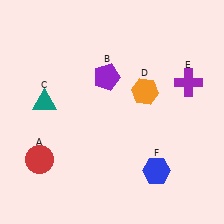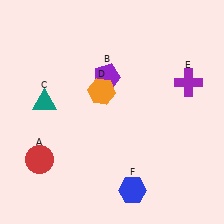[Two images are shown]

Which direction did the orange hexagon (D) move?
The orange hexagon (D) moved left.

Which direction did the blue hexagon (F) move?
The blue hexagon (F) moved left.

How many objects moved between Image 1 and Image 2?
2 objects moved between the two images.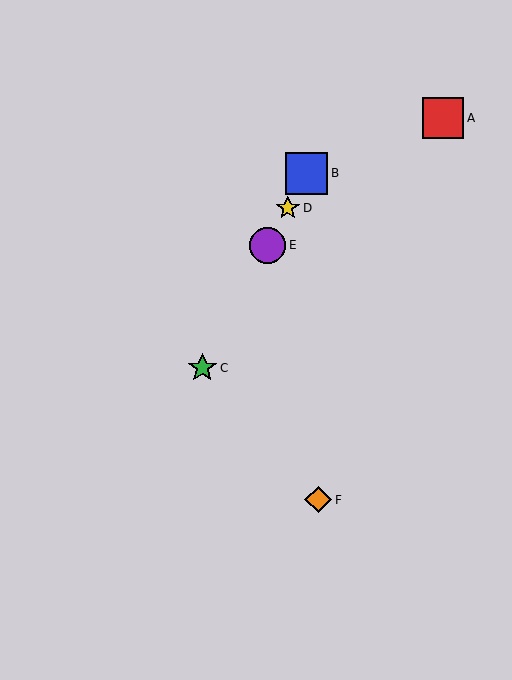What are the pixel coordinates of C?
Object C is at (202, 368).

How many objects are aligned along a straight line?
4 objects (B, C, D, E) are aligned along a straight line.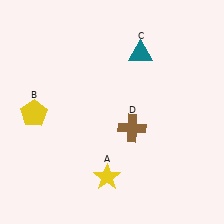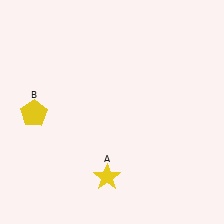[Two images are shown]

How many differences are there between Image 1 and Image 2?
There are 2 differences between the two images.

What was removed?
The brown cross (D), the teal triangle (C) were removed in Image 2.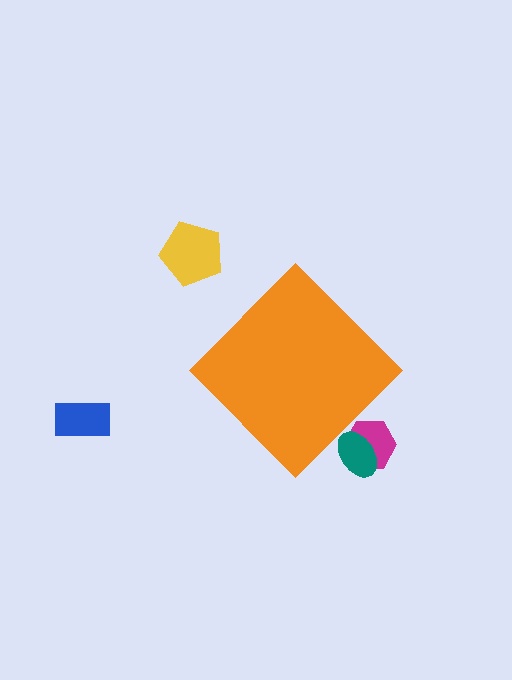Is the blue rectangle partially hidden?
No, the blue rectangle is fully visible.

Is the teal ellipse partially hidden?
Yes, the teal ellipse is partially hidden behind the orange diamond.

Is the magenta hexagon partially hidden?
Yes, the magenta hexagon is partially hidden behind the orange diamond.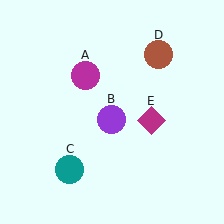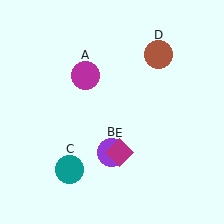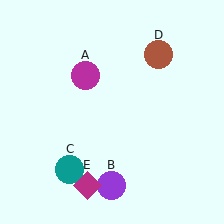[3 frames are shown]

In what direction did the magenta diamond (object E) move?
The magenta diamond (object E) moved down and to the left.